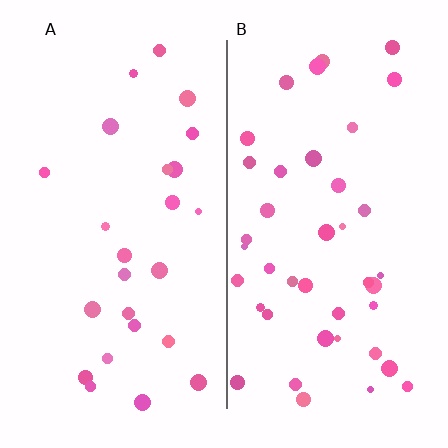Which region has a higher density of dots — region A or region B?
B (the right).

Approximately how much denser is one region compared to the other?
Approximately 1.6× — region B over region A.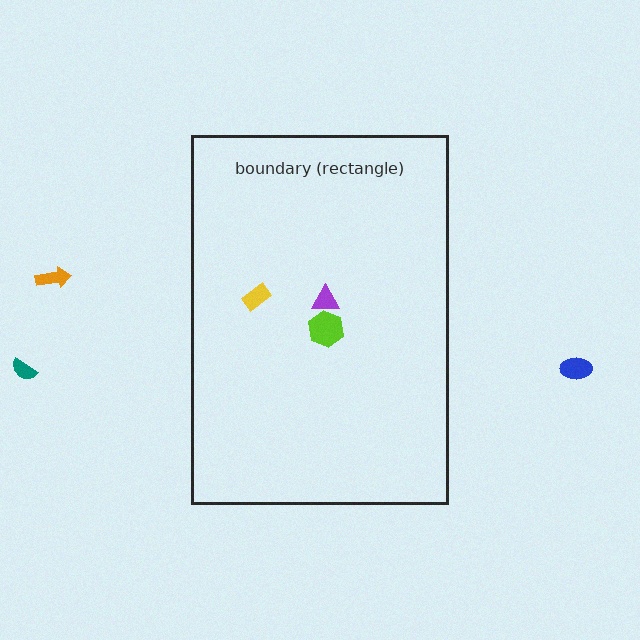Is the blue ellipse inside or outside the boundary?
Outside.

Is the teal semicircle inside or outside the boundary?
Outside.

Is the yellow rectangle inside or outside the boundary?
Inside.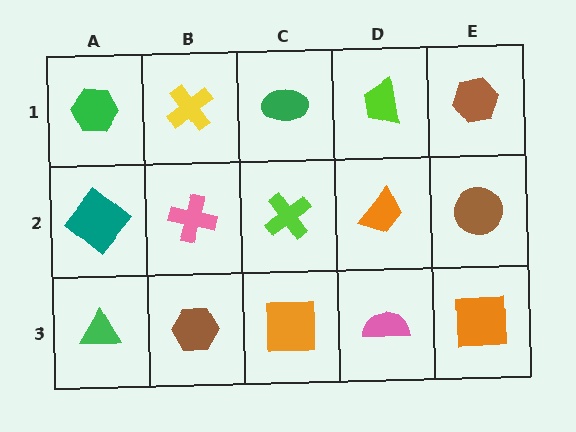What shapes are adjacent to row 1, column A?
A teal diamond (row 2, column A), a yellow cross (row 1, column B).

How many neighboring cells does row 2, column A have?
3.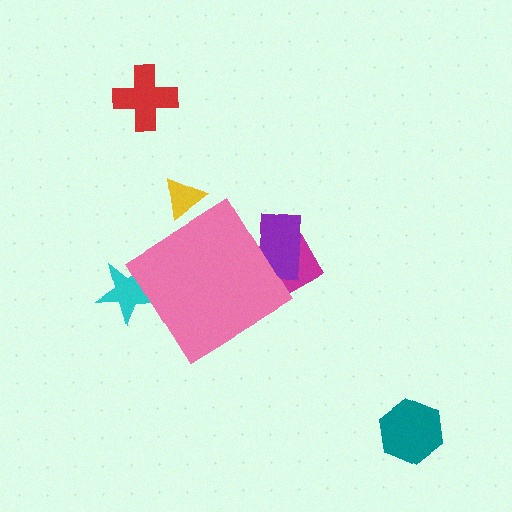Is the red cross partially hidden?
No, the red cross is fully visible.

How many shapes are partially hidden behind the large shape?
4 shapes are partially hidden.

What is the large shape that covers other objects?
A pink diamond.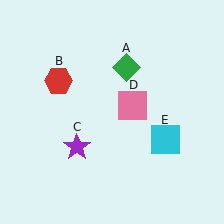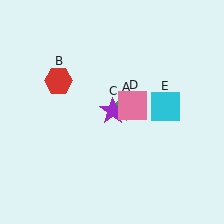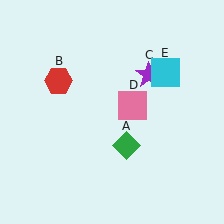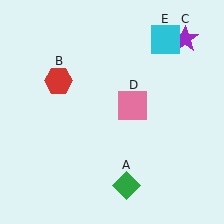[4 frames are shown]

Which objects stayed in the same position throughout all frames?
Red hexagon (object B) and pink square (object D) remained stationary.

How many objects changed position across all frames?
3 objects changed position: green diamond (object A), purple star (object C), cyan square (object E).